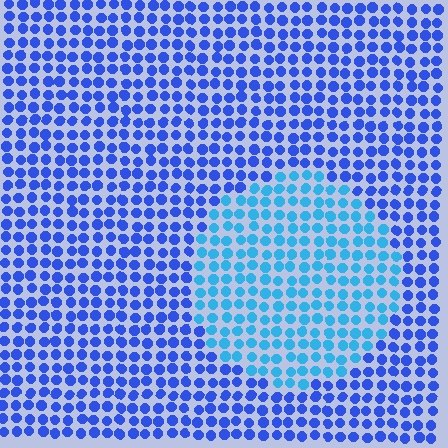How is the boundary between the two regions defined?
The boundary is defined purely by a slight shift in hue (about 32 degrees). Spacing, size, and orientation are identical on both sides.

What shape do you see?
I see a circle.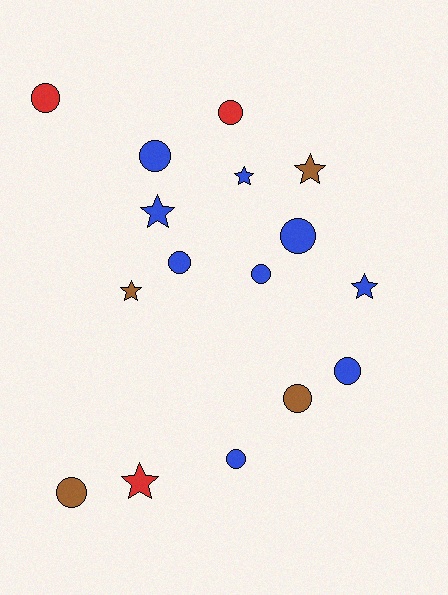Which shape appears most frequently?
Circle, with 10 objects.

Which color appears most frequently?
Blue, with 9 objects.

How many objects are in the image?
There are 16 objects.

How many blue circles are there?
There are 6 blue circles.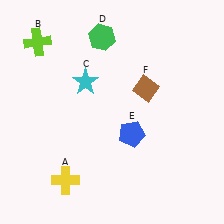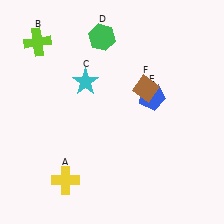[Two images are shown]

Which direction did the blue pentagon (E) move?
The blue pentagon (E) moved up.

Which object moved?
The blue pentagon (E) moved up.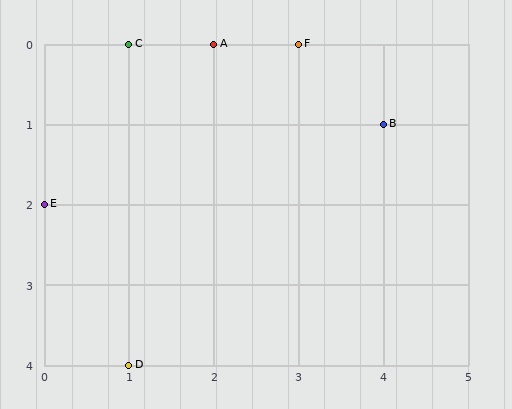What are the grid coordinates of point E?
Point E is at grid coordinates (0, 2).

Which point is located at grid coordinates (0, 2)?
Point E is at (0, 2).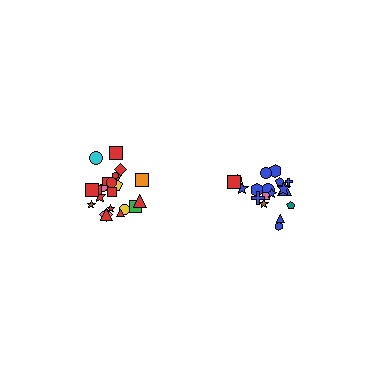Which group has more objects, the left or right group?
The left group.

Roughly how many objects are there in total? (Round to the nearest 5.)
Roughly 40 objects in total.